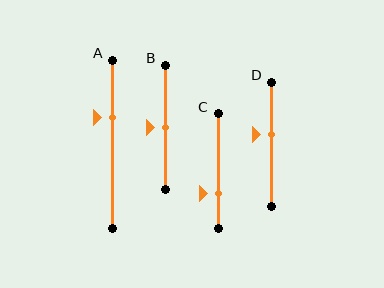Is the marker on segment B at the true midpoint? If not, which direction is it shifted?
Yes, the marker on segment B is at the true midpoint.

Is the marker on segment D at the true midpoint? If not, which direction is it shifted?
No, the marker on segment D is shifted upward by about 8% of the segment length.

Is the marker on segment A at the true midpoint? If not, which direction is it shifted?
No, the marker on segment A is shifted upward by about 16% of the segment length.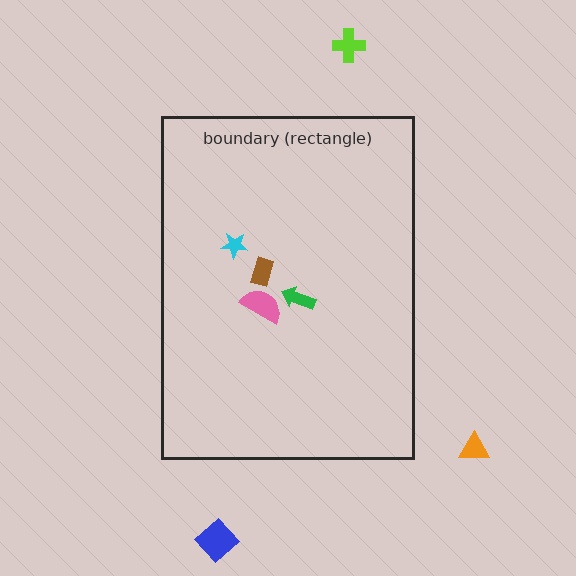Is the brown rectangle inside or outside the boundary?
Inside.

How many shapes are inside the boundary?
4 inside, 3 outside.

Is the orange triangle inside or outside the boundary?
Outside.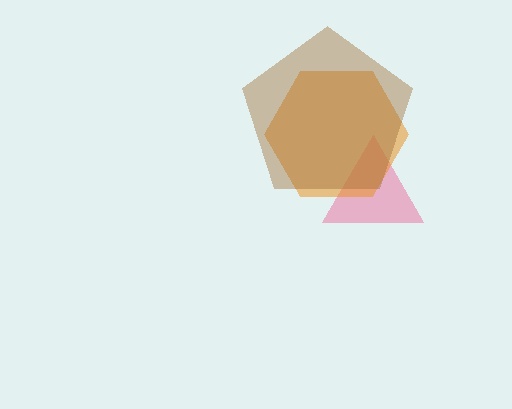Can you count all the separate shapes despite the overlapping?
Yes, there are 3 separate shapes.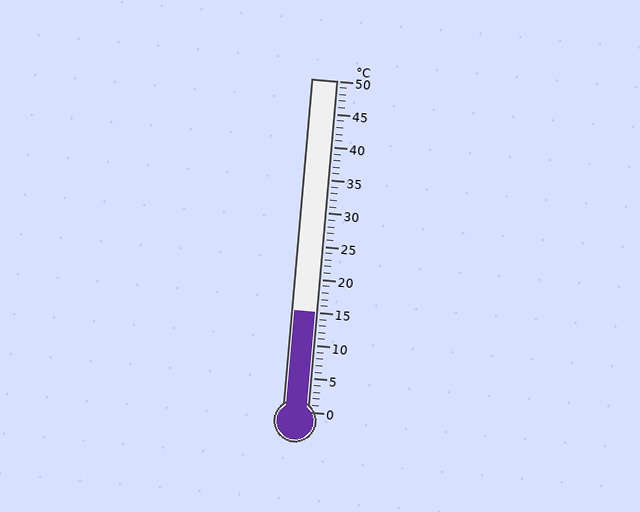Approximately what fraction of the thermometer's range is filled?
The thermometer is filled to approximately 30% of its range.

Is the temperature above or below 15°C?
The temperature is at 15°C.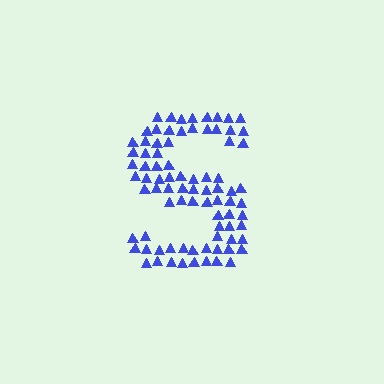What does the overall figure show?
The overall figure shows the letter S.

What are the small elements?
The small elements are triangles.